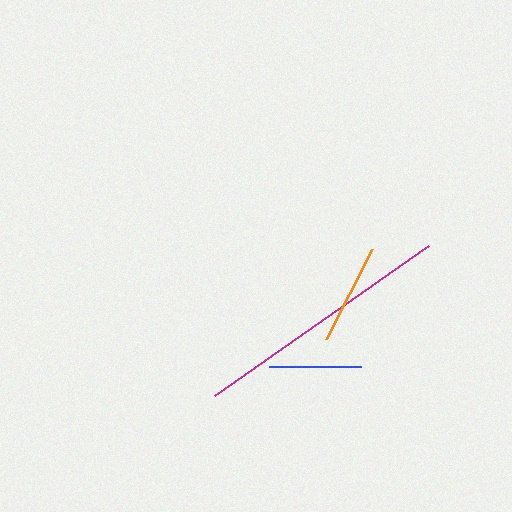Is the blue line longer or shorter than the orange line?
The orange line is longer than the blue line.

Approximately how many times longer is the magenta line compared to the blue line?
The magenta line is approximately 2.8 times the length of the blue line.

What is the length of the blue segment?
The blue segment is approximately 93 pixels long.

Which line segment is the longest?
The magenta line is the longest at approximately 261 pixels.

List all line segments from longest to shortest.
From longest to shortest: magenta, orange, blue.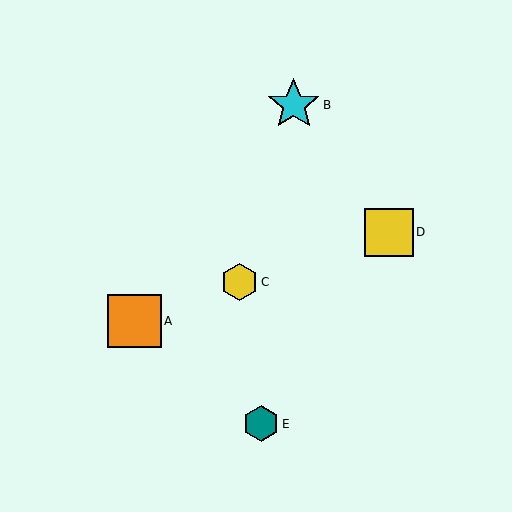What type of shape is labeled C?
Shape C is a yellow hexagon.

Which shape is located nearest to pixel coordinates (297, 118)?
The cyan star (labeled B) at (294, 105) is nearest to that location.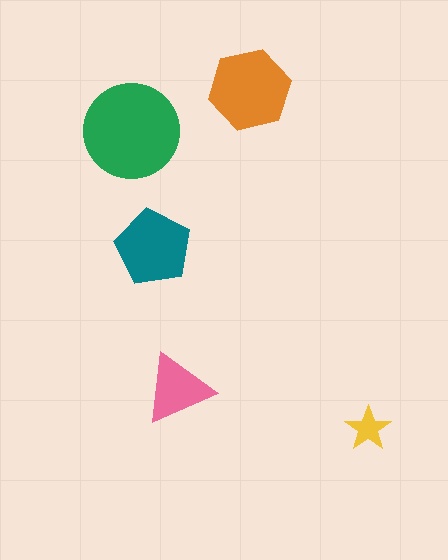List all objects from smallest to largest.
The yellow star, the pink triangle, the teal pentagon, the orange hexagon, the green circle.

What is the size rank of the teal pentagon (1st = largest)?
3rd.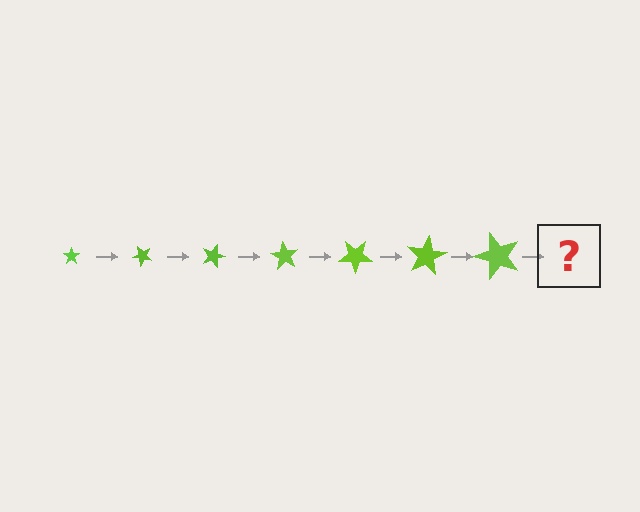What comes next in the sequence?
The next element should be a star, larger than the previous one and rotated 315 degrees from the start.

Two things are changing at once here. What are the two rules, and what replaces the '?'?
The two rules are that the star grows larger each step and it rotates 45 degrees each step. The '?' should be a star, larger than the previous one and rotated 315 degrees from the start.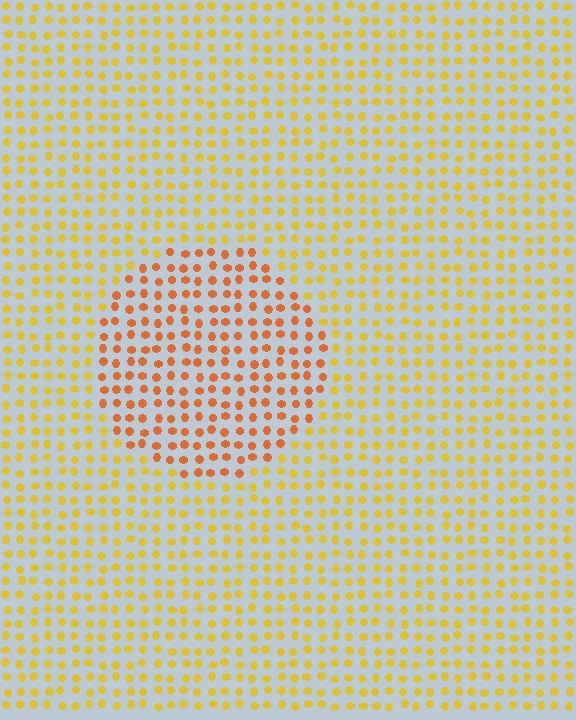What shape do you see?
I see a circle.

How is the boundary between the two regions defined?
The boundary is defined purely by a slight shift in hue (about 31 degrees). Spacing, size, and orientation are identical on both sides.